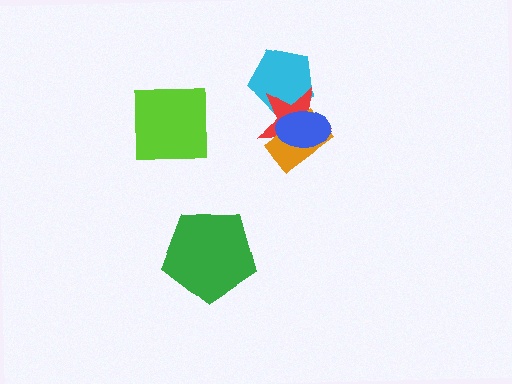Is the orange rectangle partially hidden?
Yes, it is partially covered by another shape.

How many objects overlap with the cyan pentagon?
2 objects overlap with the cyan pentagon.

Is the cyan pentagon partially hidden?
Yes, it is partially covered by another shape.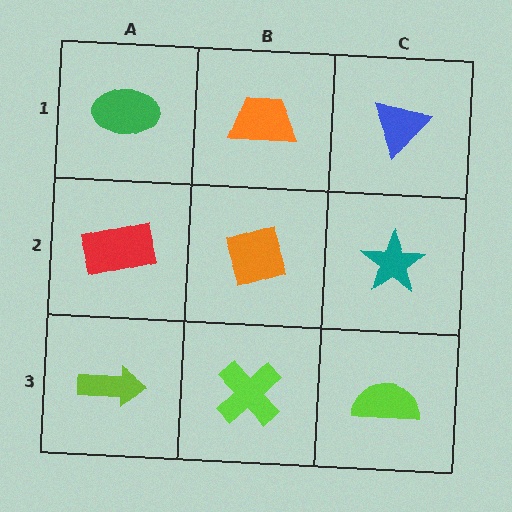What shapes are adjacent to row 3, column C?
A teal star (row 2, column C), a lime cross (row 3, column B).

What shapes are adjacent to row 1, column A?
A red rectangle (row 2, column A), an orange trapezoid (row 1, column B).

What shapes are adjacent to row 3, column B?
An orange diamond (row 2, column B), a lime arrow (row 3, column A), a lime semicircle (row 3, column C).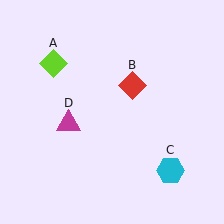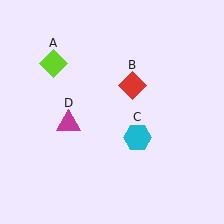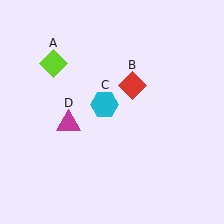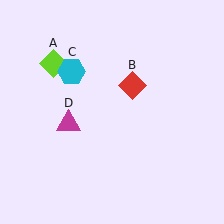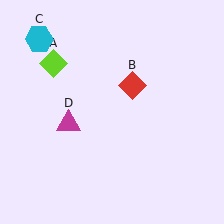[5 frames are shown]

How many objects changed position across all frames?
1 object changed position: cyan hexagon (object C).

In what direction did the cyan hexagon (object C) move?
The cyan hexagon (object C) moved up and to the left.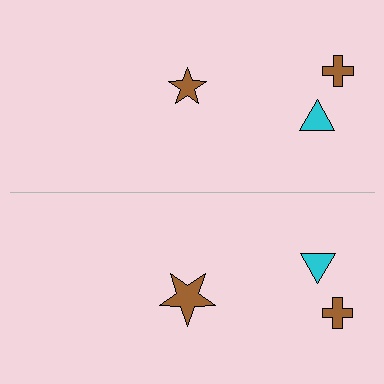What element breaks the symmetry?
The brown star on the bottom side has a different size than its mirror counterpart.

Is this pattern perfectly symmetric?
No, the pattern is not perfectly symmetric. The brown star on the bottom side has a different size than its mirror counterpart.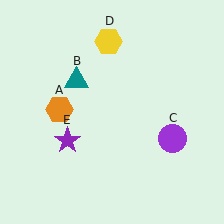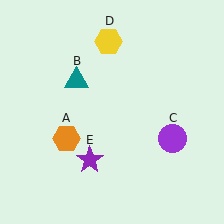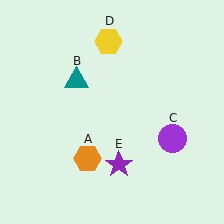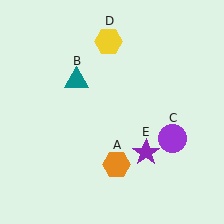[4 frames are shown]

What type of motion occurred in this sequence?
The orange hexagon (object A), purple star (object E) rotated counterclockwise around the center of the scene.